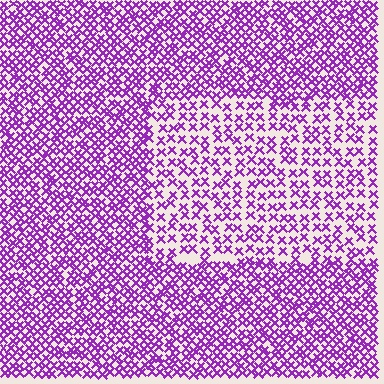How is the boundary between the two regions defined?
The boundary is defined by a change in element density (approximately 1.8x ratio). All elements are the same color, size, and shape.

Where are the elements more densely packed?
The elements are more densely packed outside the rectangle boundary.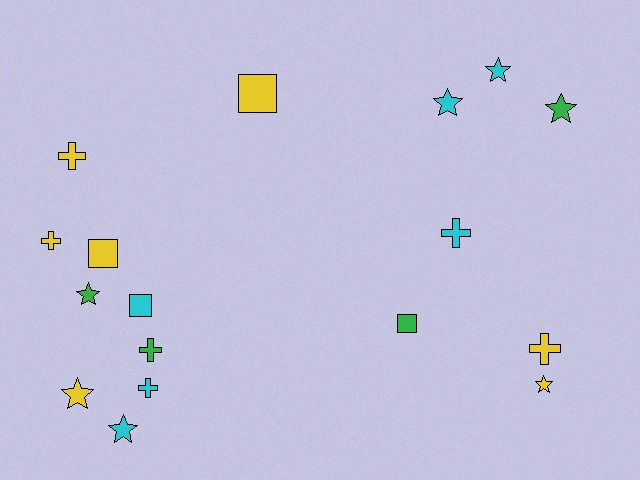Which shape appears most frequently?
Star, with 7 objects.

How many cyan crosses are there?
There are 2 cyan crosses.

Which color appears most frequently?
Yellow, with 7 objects.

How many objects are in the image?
There are 17 objects.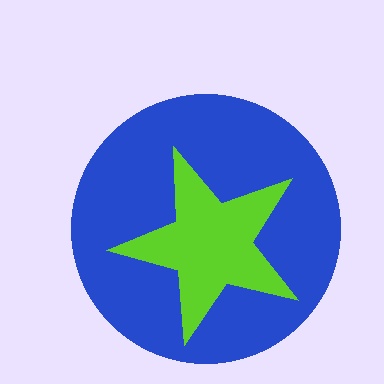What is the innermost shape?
The lime star.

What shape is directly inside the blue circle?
The lime star.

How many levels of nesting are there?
2.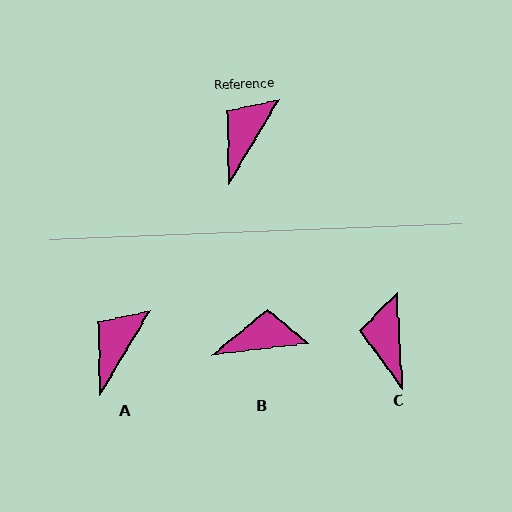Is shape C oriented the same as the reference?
No, it is off by about 35 degrees.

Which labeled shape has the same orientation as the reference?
A.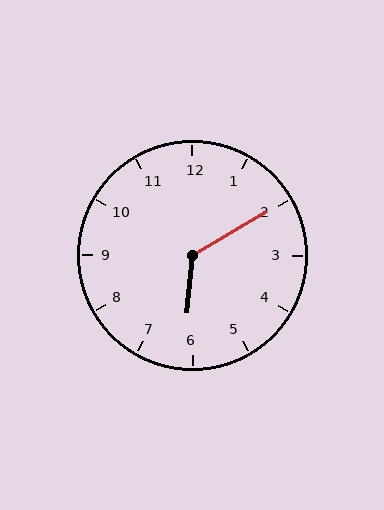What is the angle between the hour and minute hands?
Approximately 125 degrees.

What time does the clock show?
6:10.